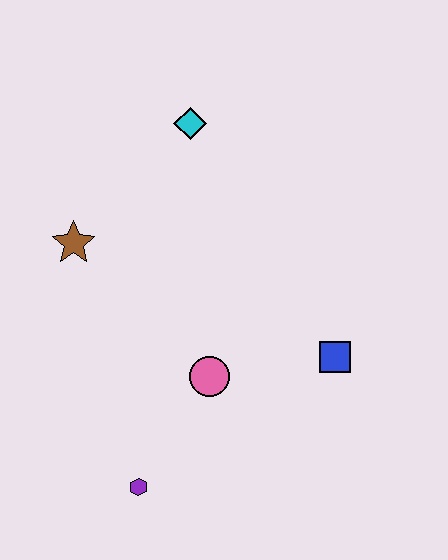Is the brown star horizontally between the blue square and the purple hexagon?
No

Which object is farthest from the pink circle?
The cyan diamond is farthest from the pink circle.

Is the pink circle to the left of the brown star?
No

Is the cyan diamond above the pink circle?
Yes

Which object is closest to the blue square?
The pink circle is closest to the blue square.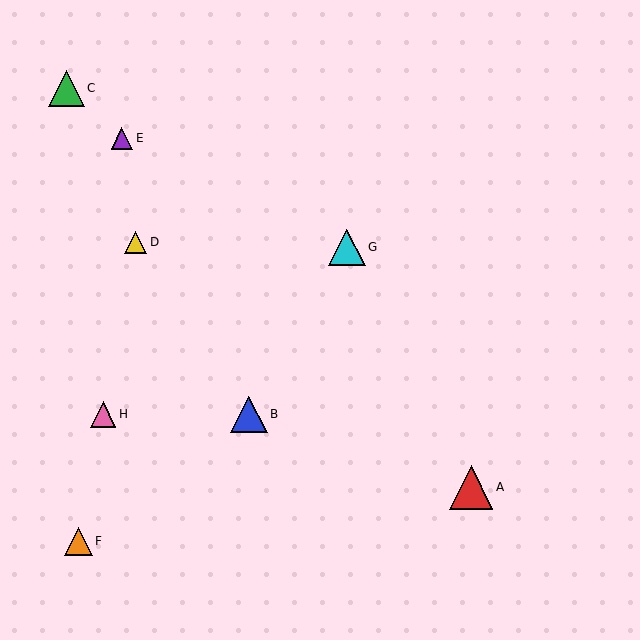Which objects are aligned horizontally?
Objects B, H are aligned horizontally.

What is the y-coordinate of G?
Object G is at y≈247.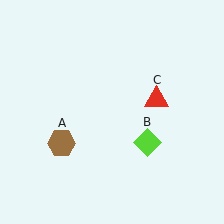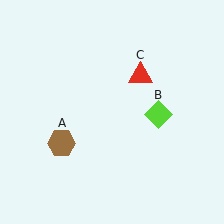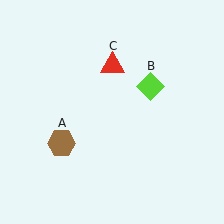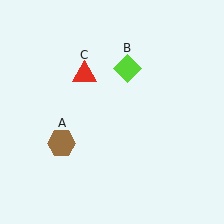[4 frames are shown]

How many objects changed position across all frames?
2 objects changed position: lime diamond (object B), red triangle (object C).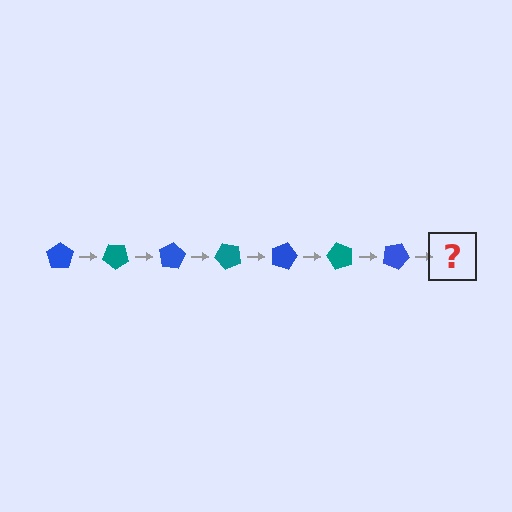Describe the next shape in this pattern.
It should be a teal pentagon, rotated 280 degrees from the start.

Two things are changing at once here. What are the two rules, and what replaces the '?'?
The two rules are that it rotates 40 degrees each step and the color cycles through blue and teal. The '?' should be a teal pentagon, rotated 280 degrees from the start.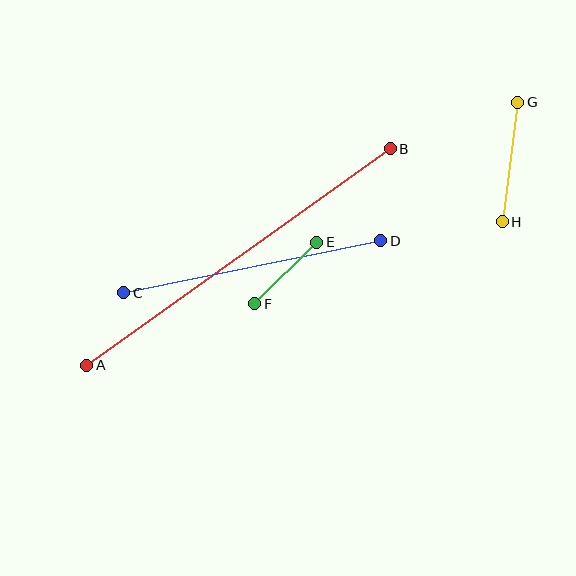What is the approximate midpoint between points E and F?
The midpoint is at approximately (286, 273) pixels.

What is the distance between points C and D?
The distance is approximately 262 pixels.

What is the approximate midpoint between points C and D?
The midpoint is at approximately (252, 267) pixels.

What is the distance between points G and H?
The distance is approximately 120 pixels.